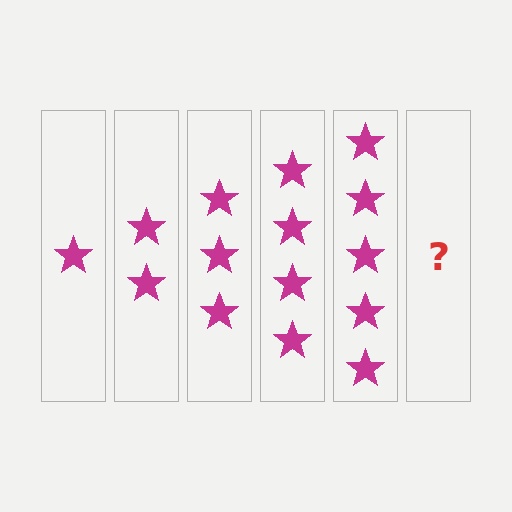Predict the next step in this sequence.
The next step is 6 stars.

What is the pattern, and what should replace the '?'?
The pattern is that each step adds one more star. The '?' should be 6 stars.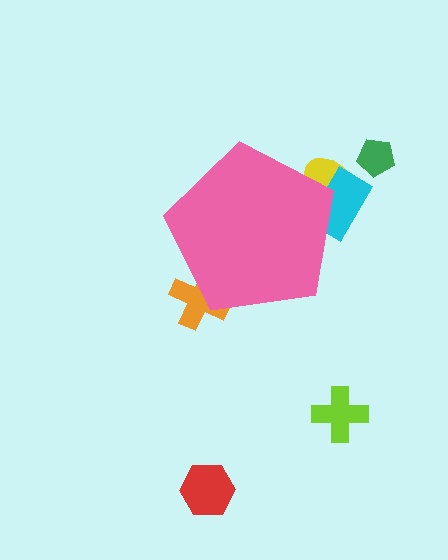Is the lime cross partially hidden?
No, the lime cross is fully visible.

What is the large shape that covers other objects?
A pink pentagon.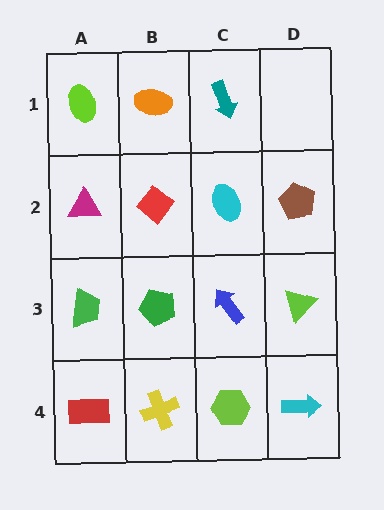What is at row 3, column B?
A green pentagon.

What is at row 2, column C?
A cyan ellipse.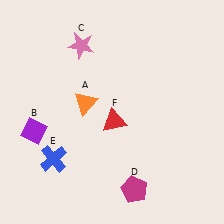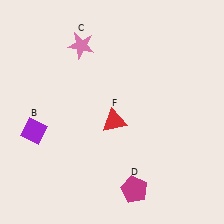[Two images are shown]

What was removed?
The orange triangle (A), the blue cross (E) were removed in Image 2.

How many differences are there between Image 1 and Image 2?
There are 2 differences between the two images.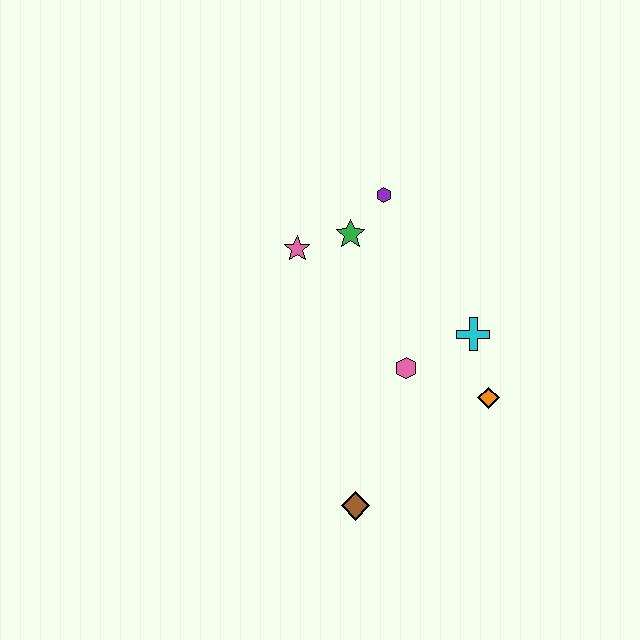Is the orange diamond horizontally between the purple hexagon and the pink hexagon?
No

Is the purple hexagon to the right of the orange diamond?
No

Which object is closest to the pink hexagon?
The cyan cross is closest to the pink hexagon.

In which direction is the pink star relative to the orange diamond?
The pink star is to the left of the orange diamond.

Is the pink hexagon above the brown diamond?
Yes